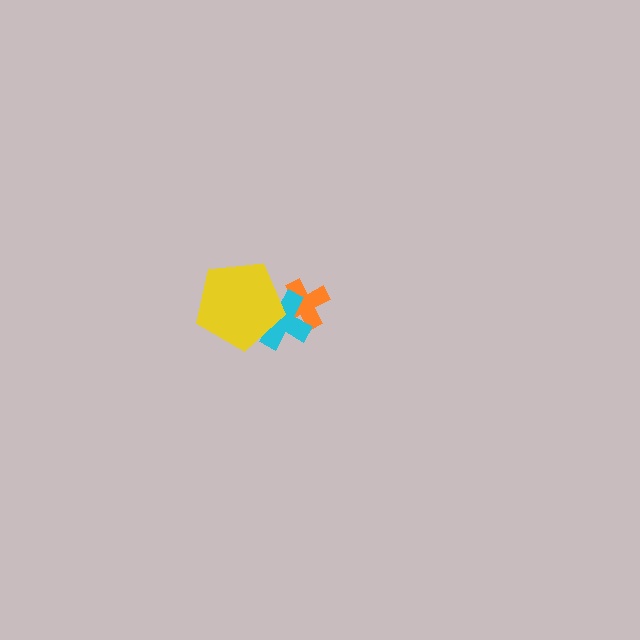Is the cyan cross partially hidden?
Yes, it is partially covered by another shape.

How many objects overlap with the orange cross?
2 objects overlap with the orange cross.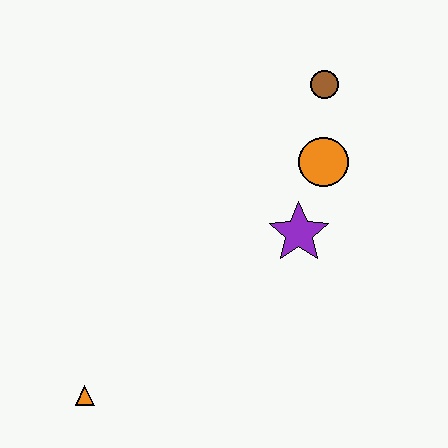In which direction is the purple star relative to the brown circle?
The purple star is below the brown circle.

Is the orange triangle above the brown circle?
No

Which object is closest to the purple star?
The orange circle is closest to the purple star.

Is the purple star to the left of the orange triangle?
No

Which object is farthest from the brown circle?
The orange triangle is farthest from the brown circle.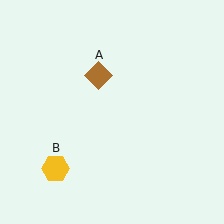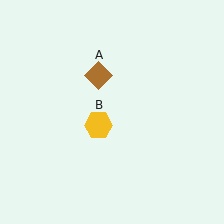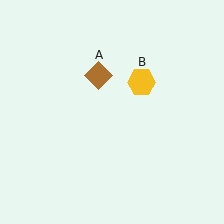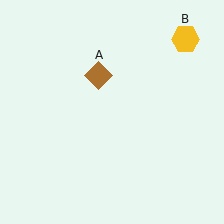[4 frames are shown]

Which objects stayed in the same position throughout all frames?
Brown diamond (object A) remained stationary.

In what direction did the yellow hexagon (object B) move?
The yellow hexagon (object B) moved up and to the right.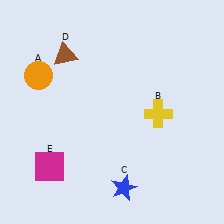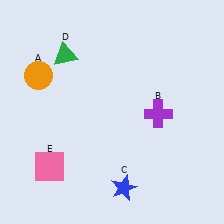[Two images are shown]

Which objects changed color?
B changed from yellow to purple. D changed from brown to green. E changed from magenta to pink.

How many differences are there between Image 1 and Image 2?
There are 3 differences between the two images.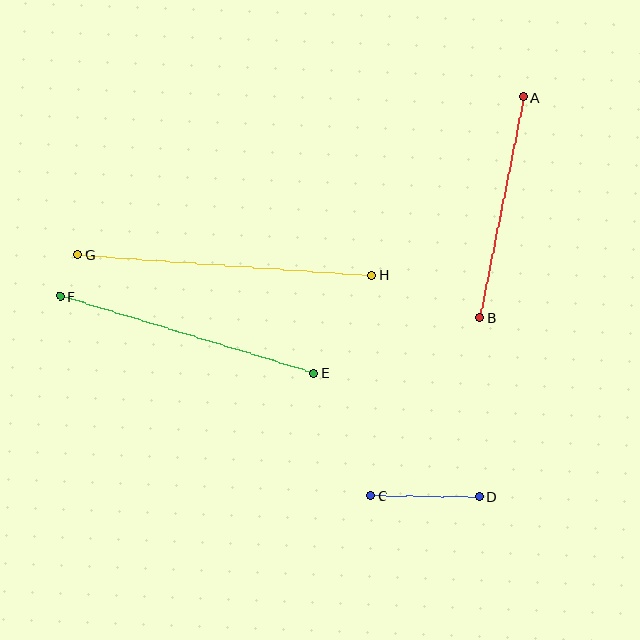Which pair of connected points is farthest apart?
Points G and H are farthest apart.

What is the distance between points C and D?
The distance is approximately 109 pixels.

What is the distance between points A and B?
The distance is approximately 225 pixels.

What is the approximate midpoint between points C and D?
The midpoint is at approximately (425, 496) pixels.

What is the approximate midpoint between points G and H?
The midpoint is at approximately (225, 265) pixels.